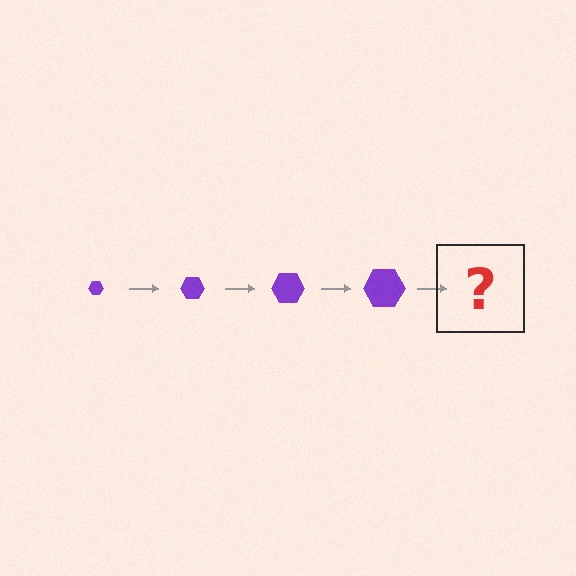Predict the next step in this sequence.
The next step is a purple hexagon, larger than the previous one.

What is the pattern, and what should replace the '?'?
The pattern is that the hexagon gets progressively larger each step. The '?' should be a purple hexagon, larger than the previous one.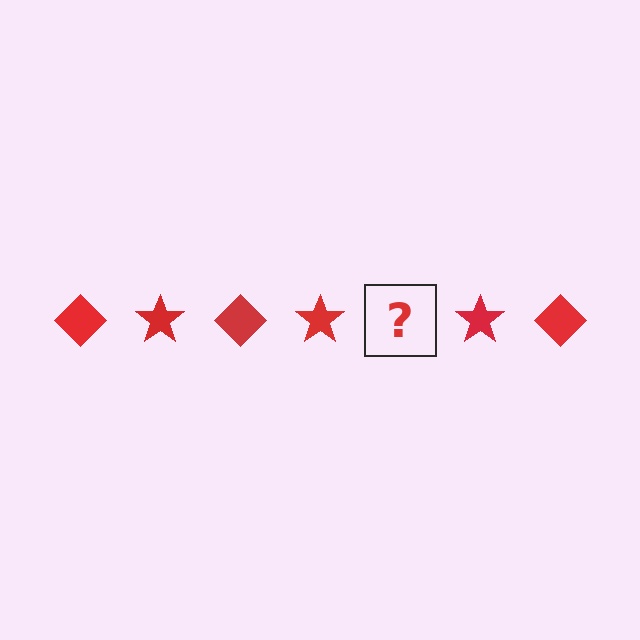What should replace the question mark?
The question mark should be replaced with a red diamond.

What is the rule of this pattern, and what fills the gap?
The rule is that the pattern cycles through diamond, star shapes in red. The gap should be filled with a red diamond.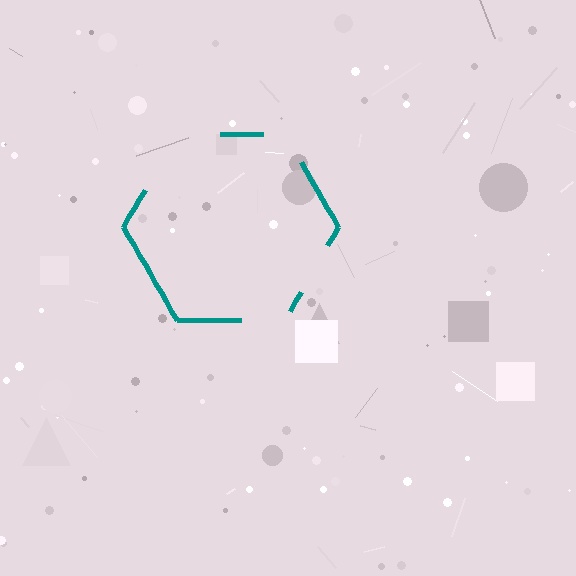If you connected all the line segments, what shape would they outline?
They would outline a hexagon.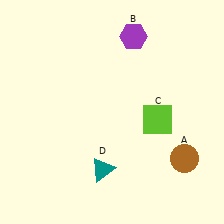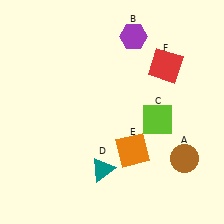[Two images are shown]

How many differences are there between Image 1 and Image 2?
There are 2 differences between the two images.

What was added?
An orange square (E), a red square (F) were added in Image 2.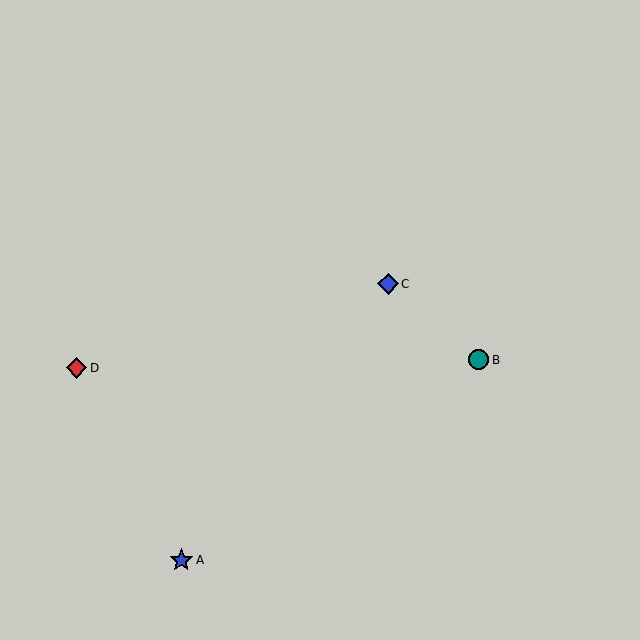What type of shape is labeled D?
Shape D is a red diamond.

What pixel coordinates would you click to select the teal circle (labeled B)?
Click at (478, 360) to select the teal circle B.